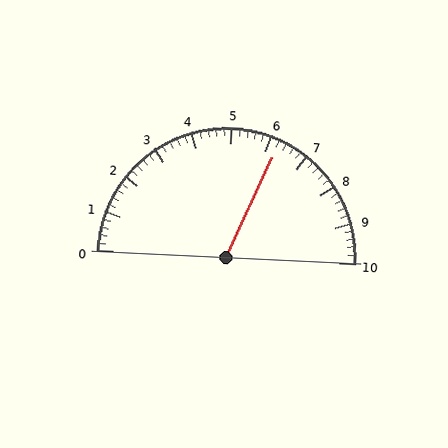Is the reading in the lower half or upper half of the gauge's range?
The reading is in the upper half of the range (0 to 10).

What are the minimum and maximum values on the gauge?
The gauge ranges from 0 to 10.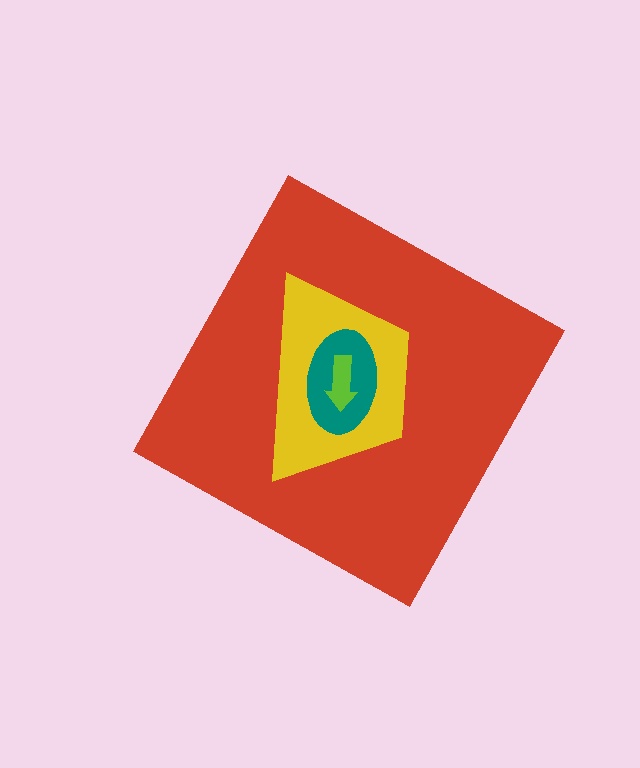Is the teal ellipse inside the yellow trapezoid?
Yes.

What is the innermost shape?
The lime arrow.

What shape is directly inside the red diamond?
The yellow trapezoid.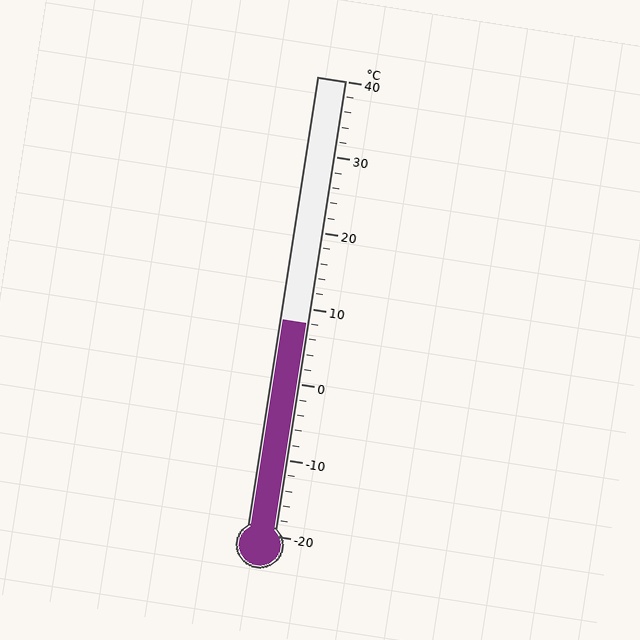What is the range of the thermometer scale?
The thermometer scale ranges from -20°C to 40°C.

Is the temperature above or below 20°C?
The temperature is below 20°C.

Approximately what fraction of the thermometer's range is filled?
The thermometer is filled to approximately 45% of its range.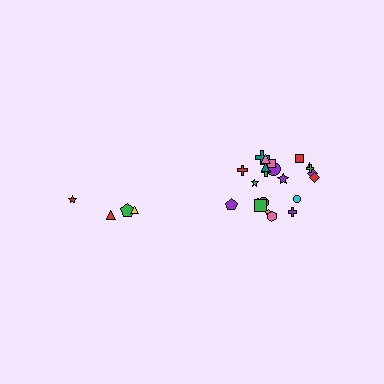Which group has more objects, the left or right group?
The right group.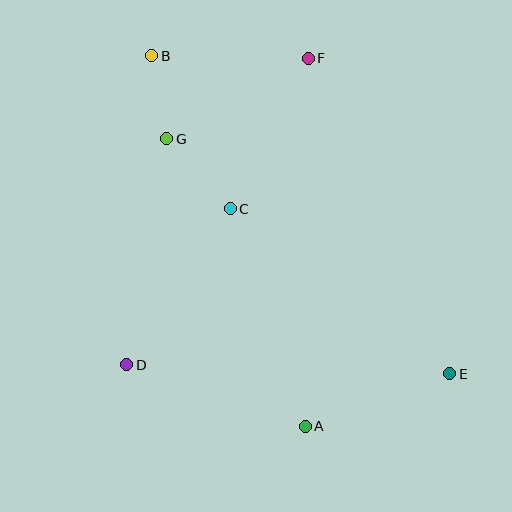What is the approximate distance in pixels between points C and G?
The distance between C and G is approximately 95 pixels.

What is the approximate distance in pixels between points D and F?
The distance between D and F is approximately 356 pixels.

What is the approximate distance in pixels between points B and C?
The distance between B and C is approximately 172 pixels.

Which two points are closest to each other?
Points B and G are closest to each other.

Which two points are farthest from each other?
Points B and E are farthest from each other.